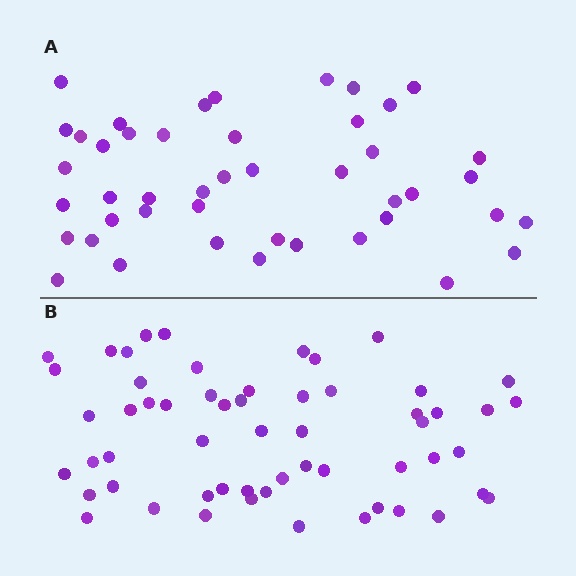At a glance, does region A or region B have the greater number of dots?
Region B (the bottom region) has more dots.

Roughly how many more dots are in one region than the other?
Region B has roughly 12 or so more dots than region A.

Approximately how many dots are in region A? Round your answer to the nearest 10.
About 40 dots. (The exact count is 45, which rounds to 40.)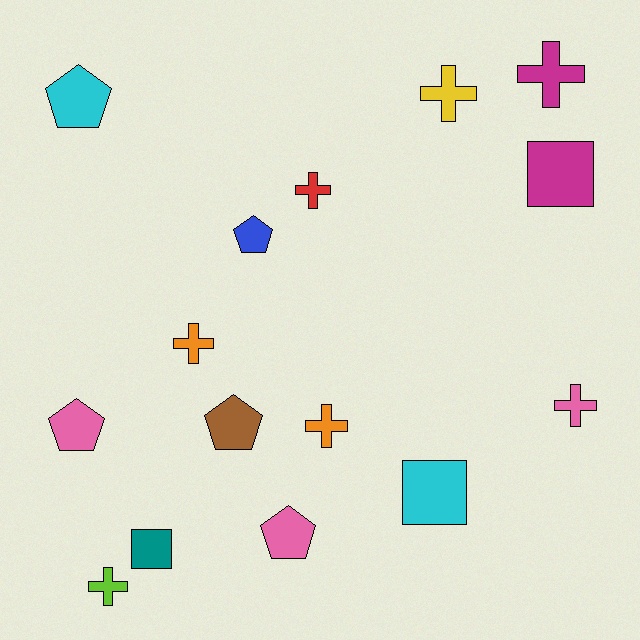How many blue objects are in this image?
There is 1 blue object.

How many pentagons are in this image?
There are 5 pentagons.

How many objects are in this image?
There are 15 objects.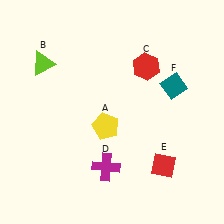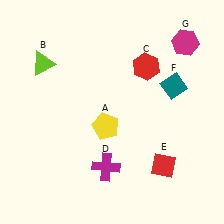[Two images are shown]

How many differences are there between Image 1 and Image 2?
There is 1 difference between the two images.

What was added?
A magenta hexagon (G) was added in Image 2.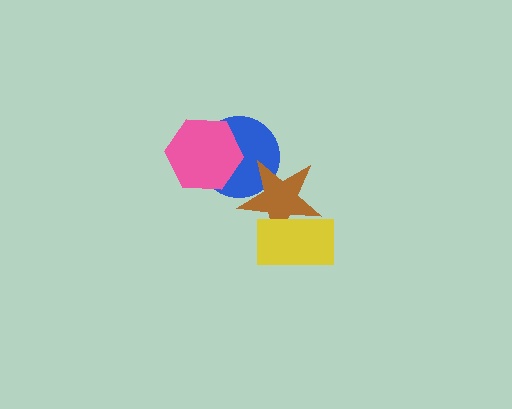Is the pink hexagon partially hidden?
No, no other shape covers it.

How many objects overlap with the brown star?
2 objects overlap with the brown star.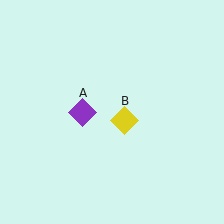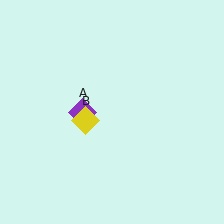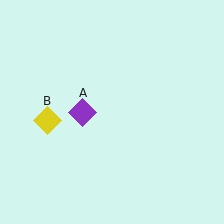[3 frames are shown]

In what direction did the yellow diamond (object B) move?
The yellow diamond (object B) moved left.